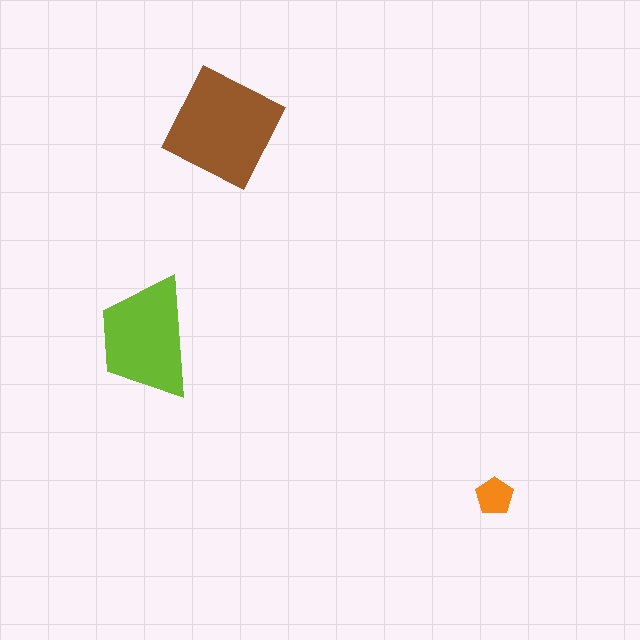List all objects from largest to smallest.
The brown square, the lime trapezoid, the orange pentagon.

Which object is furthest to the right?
The orange pentagon is rightmost.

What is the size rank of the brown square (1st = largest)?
1st.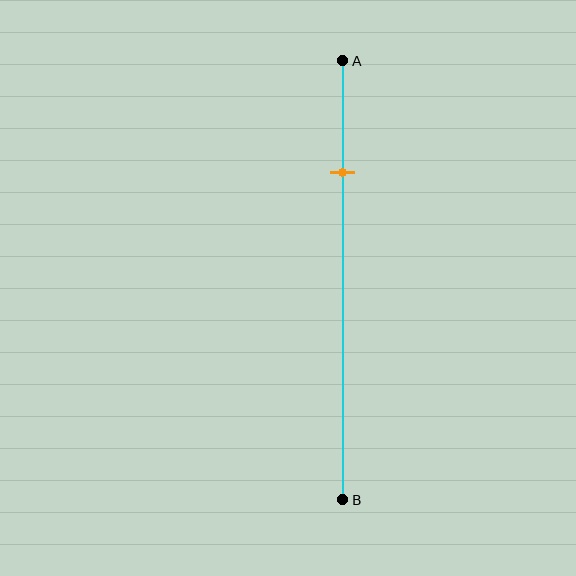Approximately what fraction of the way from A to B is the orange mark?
The orange mark is approximately 25% of the way from A to B.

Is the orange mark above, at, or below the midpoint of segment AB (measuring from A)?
The orange mark is above the midpoint of segment AB.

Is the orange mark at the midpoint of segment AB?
No, the mark is at about 25% from A, not at the 50% midpoint.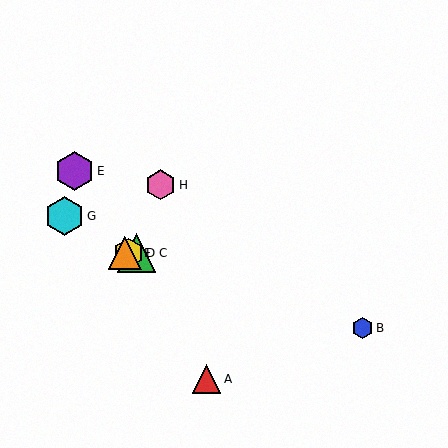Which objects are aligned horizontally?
Objects C, D, F are aligned horizontally.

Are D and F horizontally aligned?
Yes, both are at y≈253.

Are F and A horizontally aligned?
No, F is at y≈253 and A is at y≈379.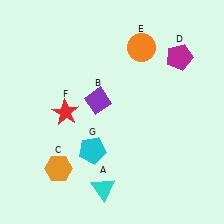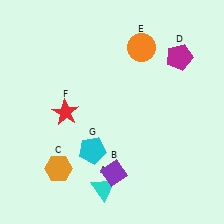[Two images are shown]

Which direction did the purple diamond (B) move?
The purple diamond (B) moved down.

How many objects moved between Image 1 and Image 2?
1 object moved between the two images.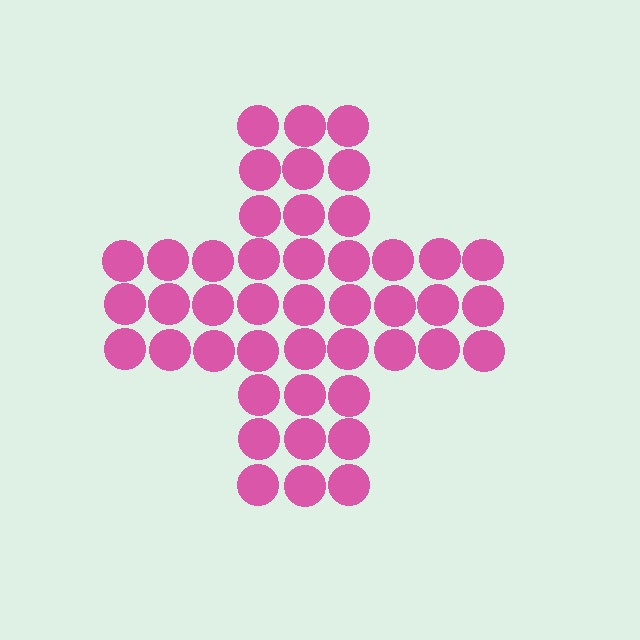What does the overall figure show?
The overall figure shows a cross.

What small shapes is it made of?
It is made of small circles.